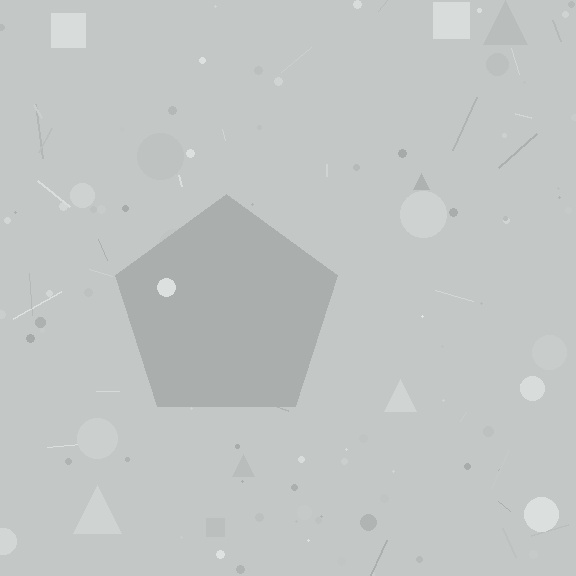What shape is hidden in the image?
A pentagon is hidden in the image.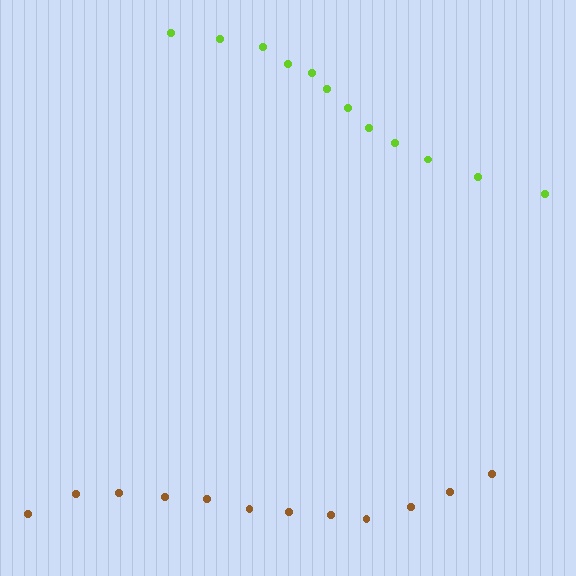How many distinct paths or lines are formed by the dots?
There are 2 distinct paths.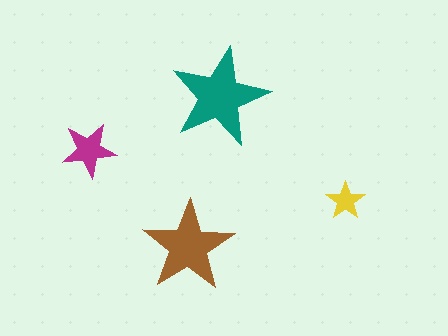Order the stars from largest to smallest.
the teal one, the brown one, the magenta one, the yellow one.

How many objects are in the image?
There are 4 objects in the image.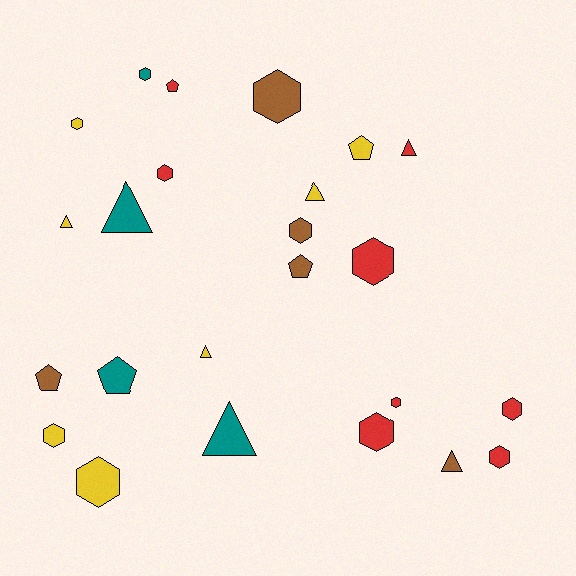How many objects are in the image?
There are 24 objects.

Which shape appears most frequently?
Hexagon, with 12 objects.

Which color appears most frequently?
Red, with 8 objects.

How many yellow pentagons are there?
There is 1 yellow pentagon.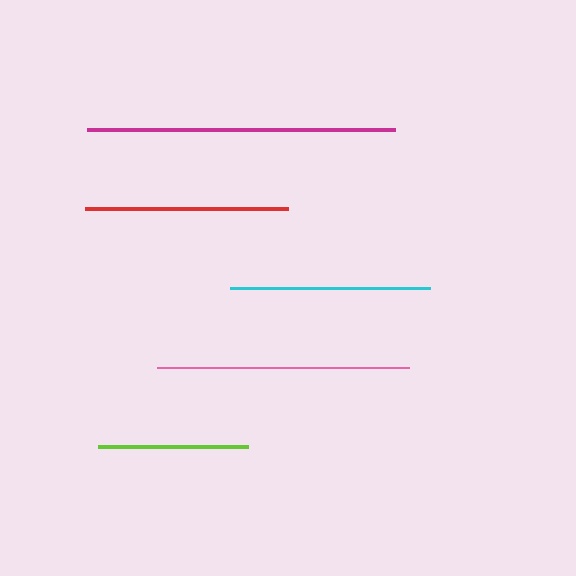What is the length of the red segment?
The red segment is approximately 203 pixels long.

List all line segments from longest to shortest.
From longest to shortest: magenta, pink, red, cyan, lime.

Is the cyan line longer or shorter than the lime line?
The cyan line is longer than the lime line.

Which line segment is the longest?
The magenta line is the longest at approximately 308 pixels.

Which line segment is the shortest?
The lime line is the shortest at approximately 151 pixels.